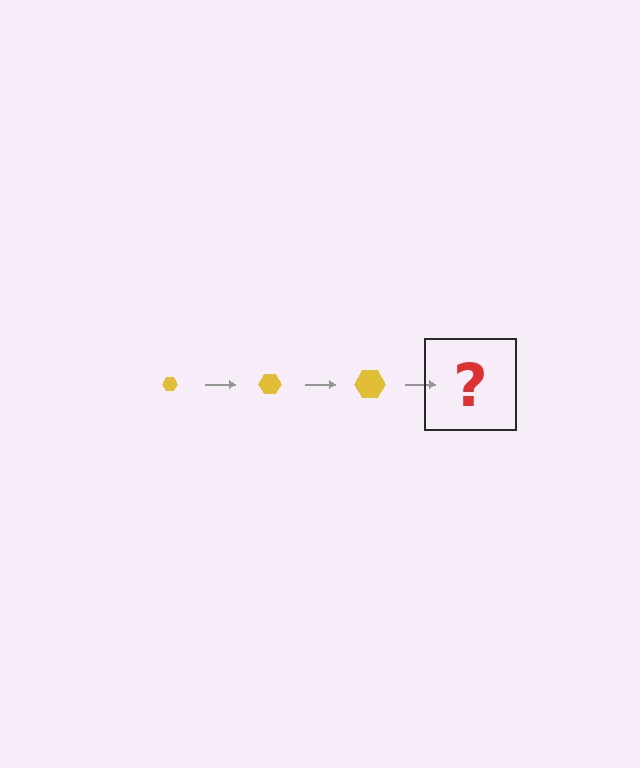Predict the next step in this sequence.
The next step is a yellow hexagon, larger than the previous one.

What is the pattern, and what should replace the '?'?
The pattern is that the hexagon gets progressively larger each step. The '?' should be a yellow hexagon, larger than the previous one.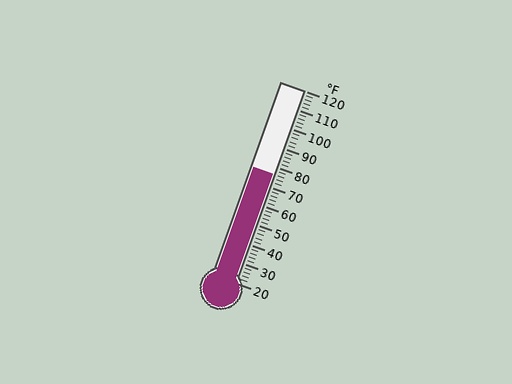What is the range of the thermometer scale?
The thermometer scale ranges from 20°F to 120°F.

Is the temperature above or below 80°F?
The temperature is below 80°F.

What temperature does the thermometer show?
The thermometer shows approximately 76°F.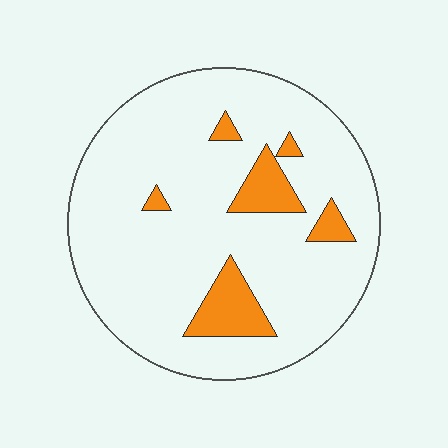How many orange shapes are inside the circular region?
6.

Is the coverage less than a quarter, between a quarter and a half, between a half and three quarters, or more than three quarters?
Less than a quarter.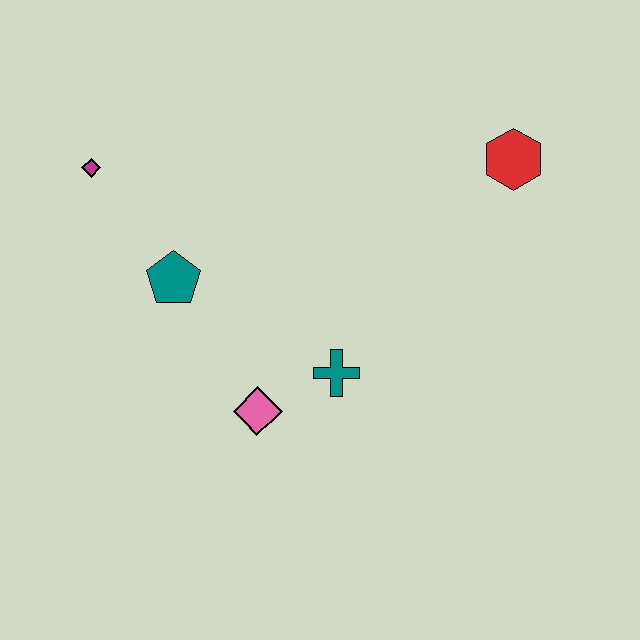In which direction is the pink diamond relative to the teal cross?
The pink diamond is to the left of the teal cross.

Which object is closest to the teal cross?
The pink diamond is closest to the teal cross.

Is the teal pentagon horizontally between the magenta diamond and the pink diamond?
Yes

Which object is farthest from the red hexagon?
The magenta diamond is farthest from the red hexagon.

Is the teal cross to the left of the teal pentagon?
No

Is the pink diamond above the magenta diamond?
No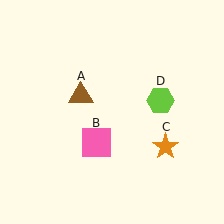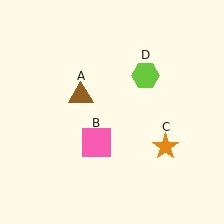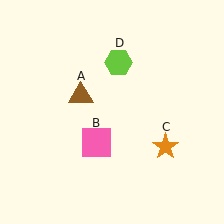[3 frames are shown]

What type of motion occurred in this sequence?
The lime hexagon (object D) rotated counterclockwise around the center of the scene.